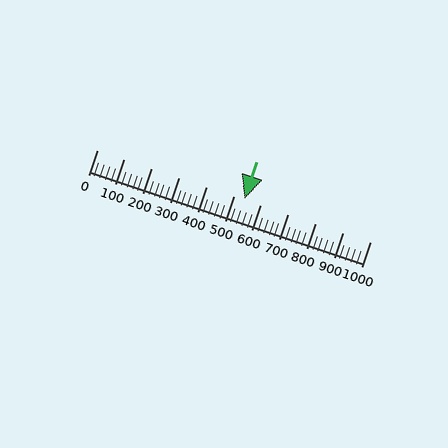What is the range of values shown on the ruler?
The ruler shows values from 0 to 1000.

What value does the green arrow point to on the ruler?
The green arrow points to approximately 540.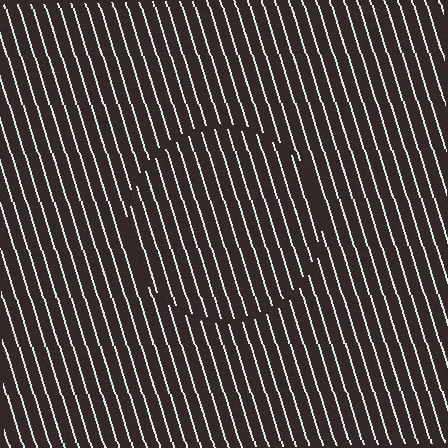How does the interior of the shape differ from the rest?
The interior of the shape contains the same grating, shifted by half a period — the contour is defined by the phase discontinuity where line-ends from the inner and outer gratings abut.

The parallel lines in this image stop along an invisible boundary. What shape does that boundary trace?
An illusory circle. The interior of the shape contains the same grating, shifted by half a period — the contour is defined by the phase discontinuity where line-ends from the inner and outer gratings abut.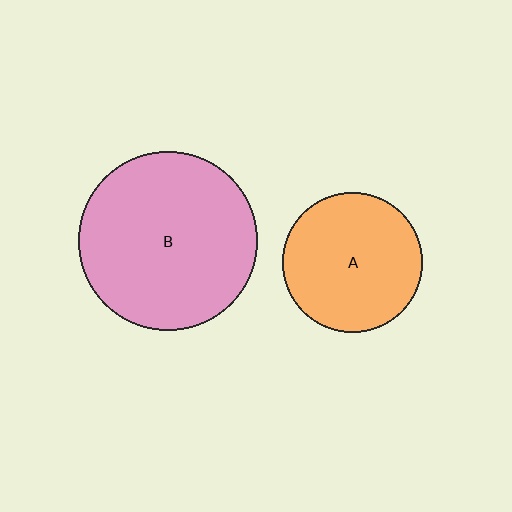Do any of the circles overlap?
No, none of the circles overlap.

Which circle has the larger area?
Circle B (pink).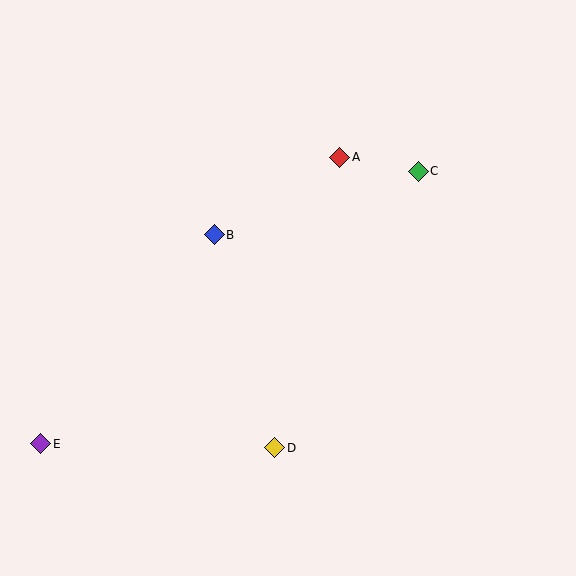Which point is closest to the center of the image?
Point B at (214, 235) is closest to the center.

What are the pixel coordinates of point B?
Point B is at (214, 235).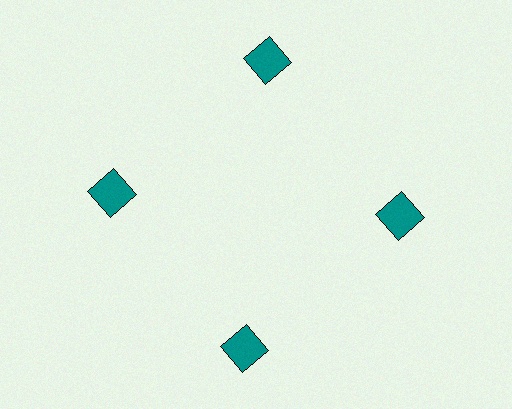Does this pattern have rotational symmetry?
Yes, this pattern has 4-fold rotational symmetry. It looks the same after rotating 90 degrees around the center.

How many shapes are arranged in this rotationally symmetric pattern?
There are 4 shapes, arranged in 4 groups of 1.